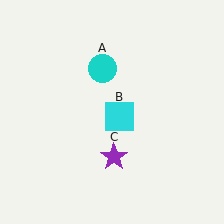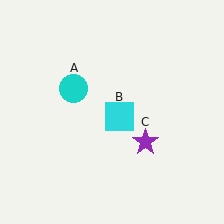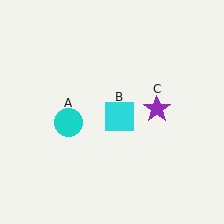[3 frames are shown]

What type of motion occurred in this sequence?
The cyan circle (object A), purple star (object C) rotated counterclockwise around the center of the scene.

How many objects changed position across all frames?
2 objects changed position: cyan circle (object A), purple star (object C).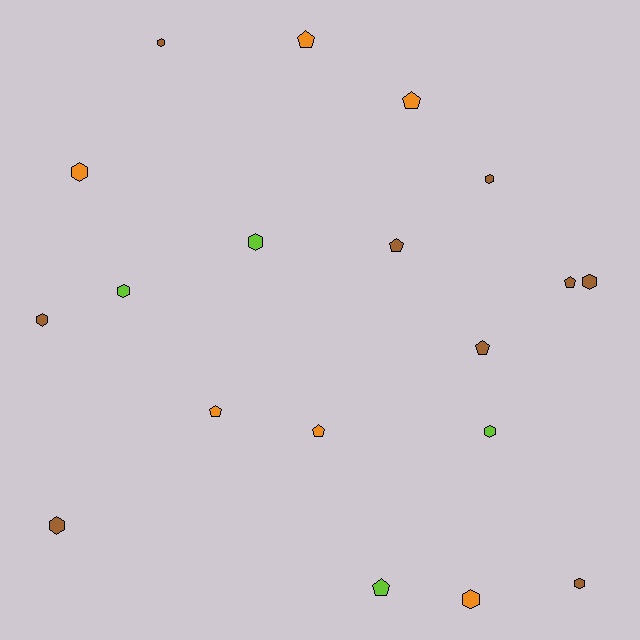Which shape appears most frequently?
Hexagon, with 11 objects.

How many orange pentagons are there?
There are 4 orange pentagons.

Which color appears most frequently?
Brown, with 9 objects.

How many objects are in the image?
There are 19 objects.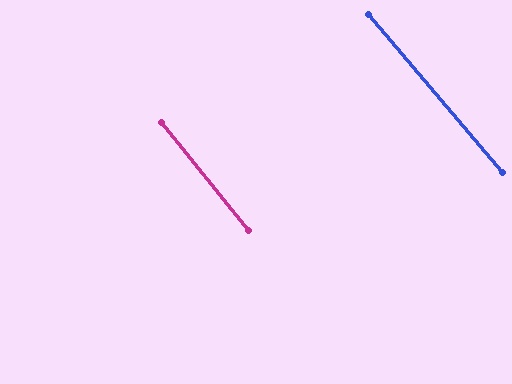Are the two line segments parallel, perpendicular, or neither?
Parallel — their directions differ by only 1.4°.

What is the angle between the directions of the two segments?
Approximately 1 degree.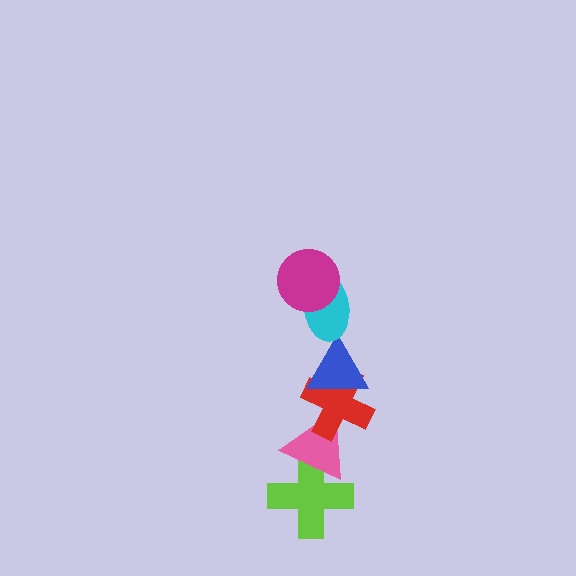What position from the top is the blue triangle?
The blue triangle is 3rd from the top.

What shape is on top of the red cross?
The blue triangle is on top of the red cross.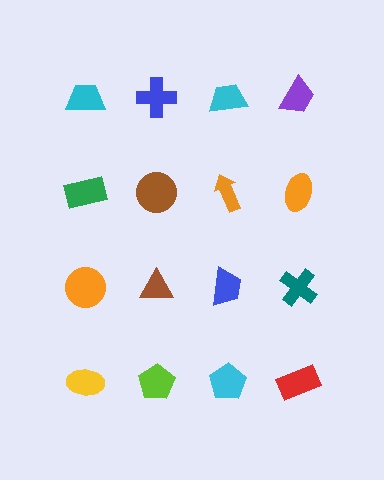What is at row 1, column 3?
A cyan trapezoid.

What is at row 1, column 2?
A blue cross.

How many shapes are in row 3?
4 shapes.